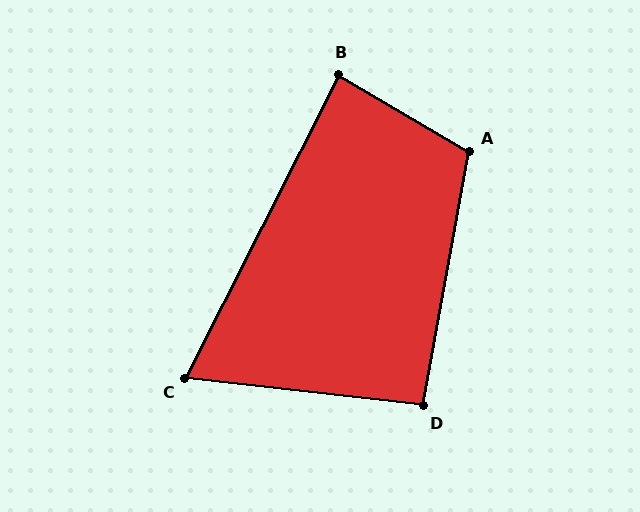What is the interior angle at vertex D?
Approximately 94 degrees (approximately right).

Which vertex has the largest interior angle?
A, at approximately 110 degrees.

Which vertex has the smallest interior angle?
C, at approximately 70 degrees.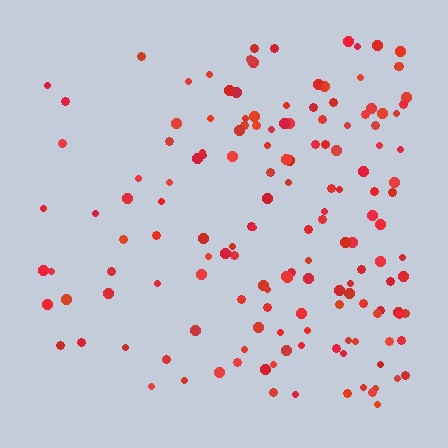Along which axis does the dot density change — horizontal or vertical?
Horizontal.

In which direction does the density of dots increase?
From left to right, with the right side densest.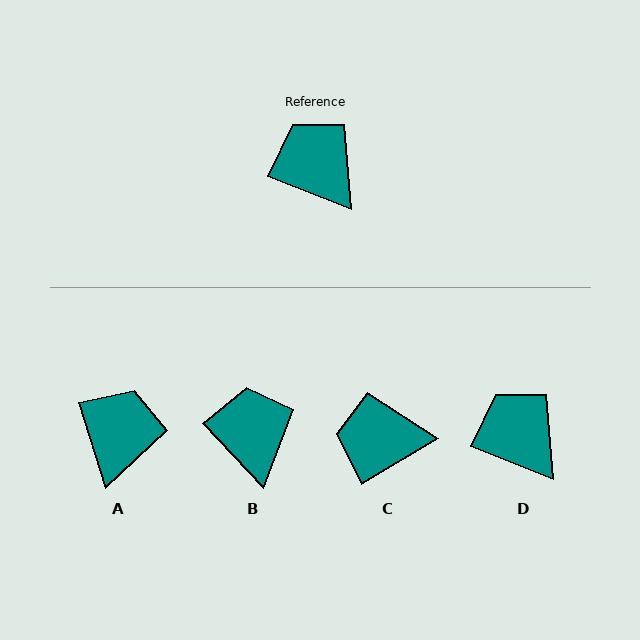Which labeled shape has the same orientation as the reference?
D.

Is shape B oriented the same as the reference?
No, it is off by about 25 degrees.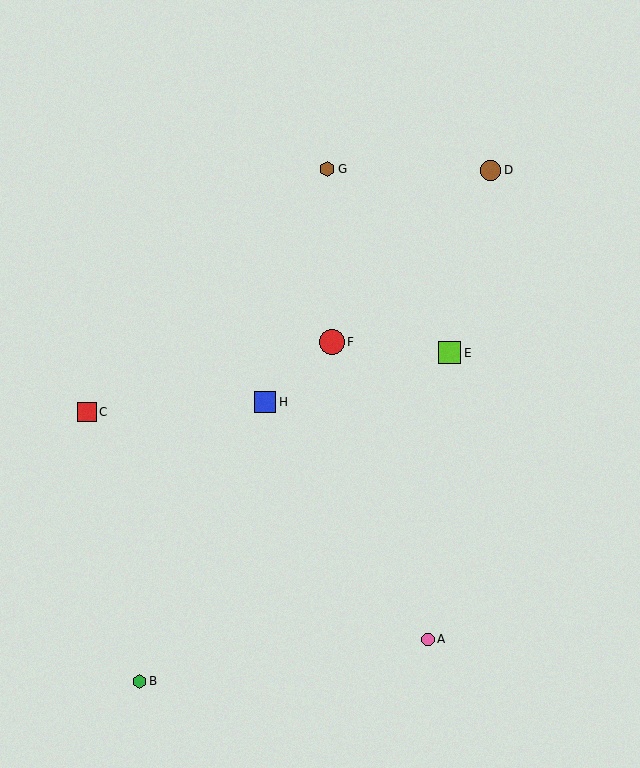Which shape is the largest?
The red circle (labeled F) is the largest.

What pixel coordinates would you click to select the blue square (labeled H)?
Click at (265, 402) to select the blue square H.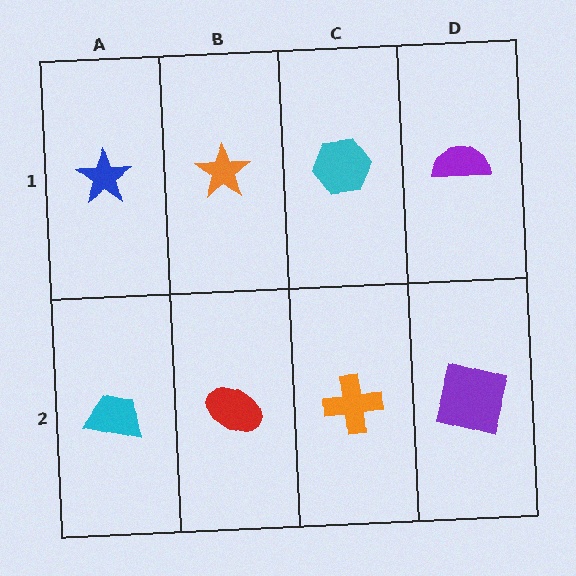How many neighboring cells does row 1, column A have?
2.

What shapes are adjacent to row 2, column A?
A blue star (row 1, column A), a red ellipse (row 2, column B).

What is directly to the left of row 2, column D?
An orange cross.